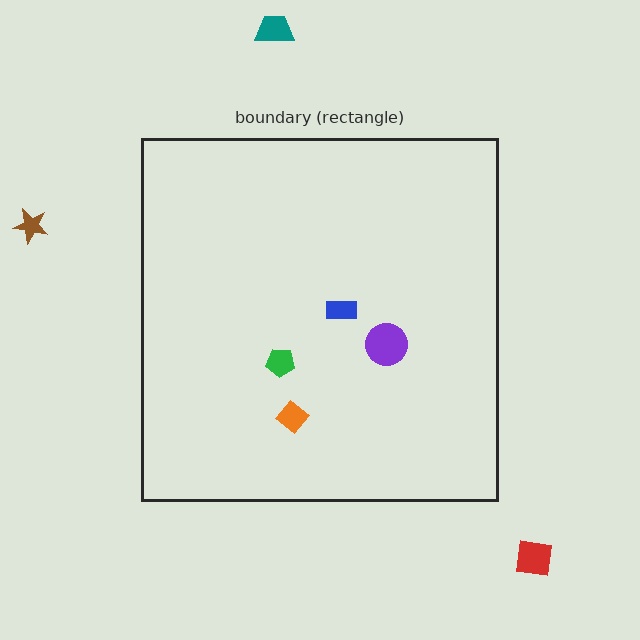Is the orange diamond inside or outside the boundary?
Inside.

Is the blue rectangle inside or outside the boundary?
Inside.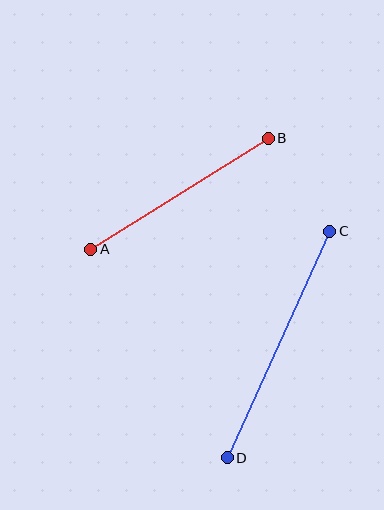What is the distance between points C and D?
The distance is approximately 249 pixels.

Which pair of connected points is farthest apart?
Points C and D are farthest apart.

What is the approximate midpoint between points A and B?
The midpoint is at approximately (179, 194) pixels.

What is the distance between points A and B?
The distance is approximately 209 pixels.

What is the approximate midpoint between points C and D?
The midpoint is at approximately (278, 344) pixels.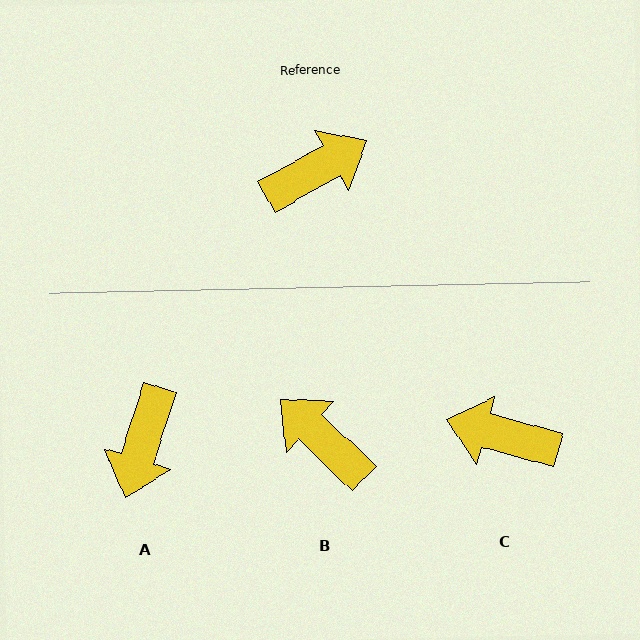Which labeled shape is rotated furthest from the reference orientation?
A, about 137 degrees away.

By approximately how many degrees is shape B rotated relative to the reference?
Approximately 107 degrees counter-clockwise.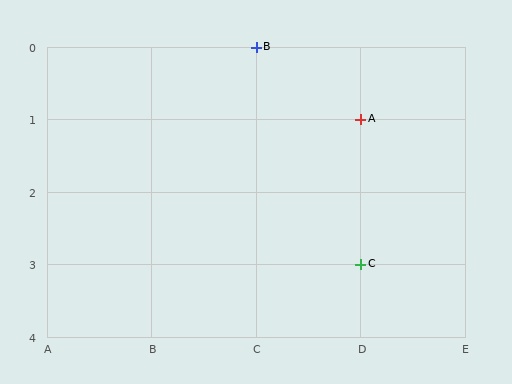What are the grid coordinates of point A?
Point A is at grid coordinates (D, 1).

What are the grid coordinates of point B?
Point B is at grid coordinates (C, 0).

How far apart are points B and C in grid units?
Points B and C are 1 column and 3 rows apart (about 3.2 grid units diagonally).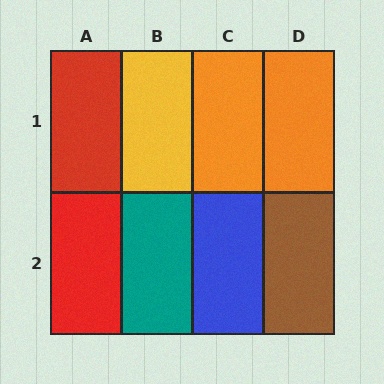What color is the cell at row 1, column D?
Orange.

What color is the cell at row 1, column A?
Red.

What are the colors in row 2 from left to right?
Red, teal, blue, brown.